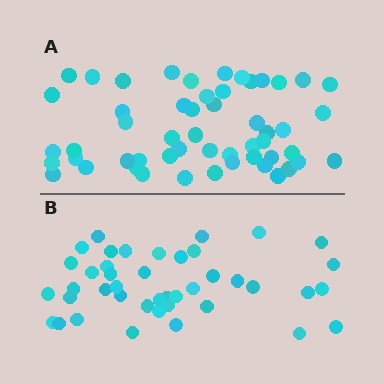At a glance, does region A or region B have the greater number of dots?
Region A (the top region) has more dots.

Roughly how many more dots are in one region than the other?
Region A has roughly 12 or so more dots than region B.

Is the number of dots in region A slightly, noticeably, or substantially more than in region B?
Region A has noticeably more, but not dramatically so. The ratio is roughly 1.3 to 1.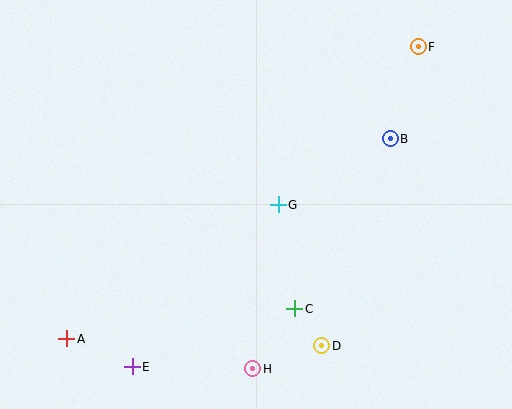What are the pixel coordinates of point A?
Point A is at (67, 339).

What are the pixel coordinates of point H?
Point H is at (253, 369).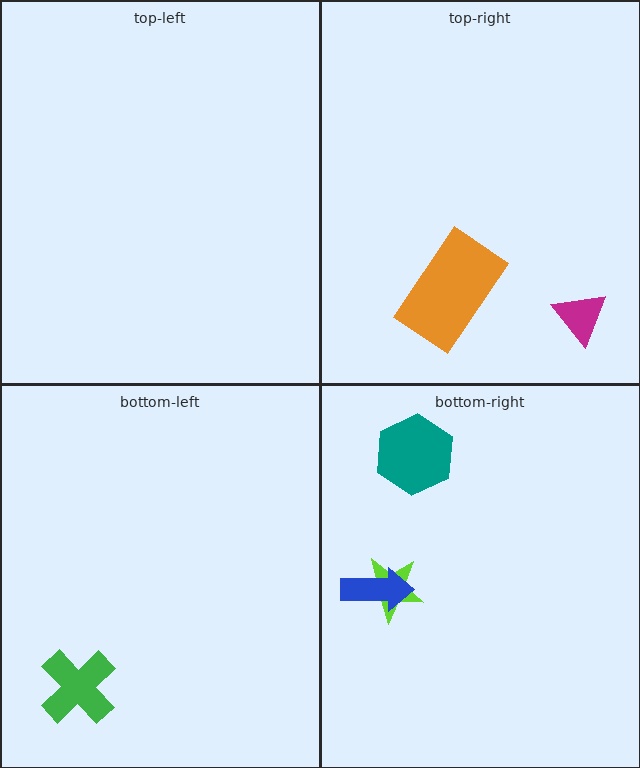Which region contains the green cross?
The bottom-left region.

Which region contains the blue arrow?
The bottom-right region.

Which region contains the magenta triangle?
The top-right region.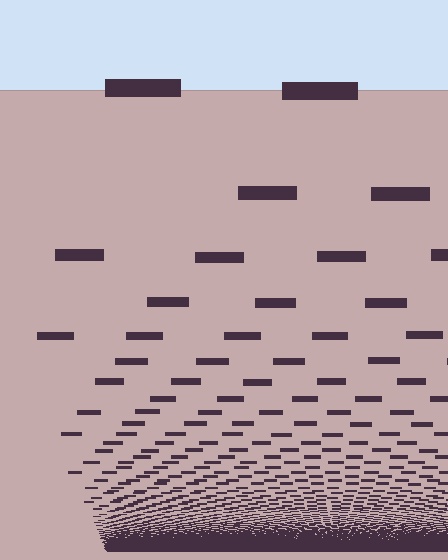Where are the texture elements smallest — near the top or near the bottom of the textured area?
Near the bottom.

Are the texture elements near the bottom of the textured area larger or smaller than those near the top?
Smaller. The gradient is inverted — elements near the bottom are smaller and denser.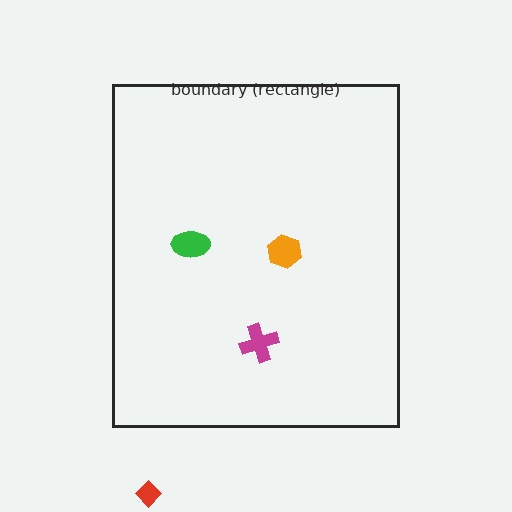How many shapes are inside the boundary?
3 inside, 1 outside.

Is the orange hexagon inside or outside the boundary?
Inside.